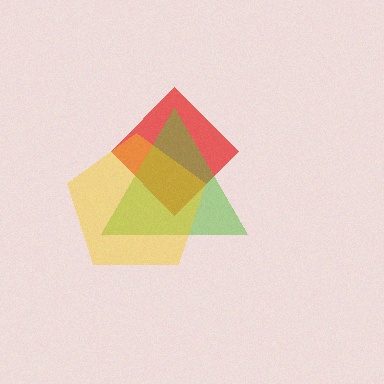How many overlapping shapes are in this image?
There are 3 overlapping shapes in the image.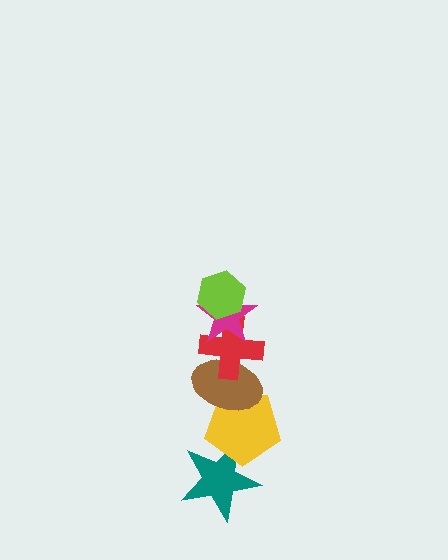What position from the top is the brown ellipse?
The brown ellipse is 4th from the top.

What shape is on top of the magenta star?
The lime hexagon is on top of the magenta star.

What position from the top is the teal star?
The teal star is 6th from the top.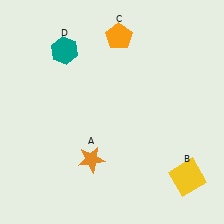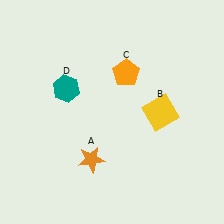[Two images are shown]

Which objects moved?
The objects that moved are: the yellow square (B), the orange pentagon (C), the teal hexagon (D).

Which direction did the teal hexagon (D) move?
The teal hexagon (D) moved down.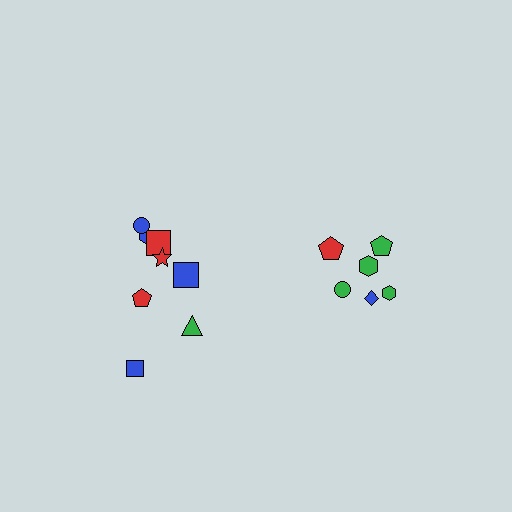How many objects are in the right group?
There are 6 objects.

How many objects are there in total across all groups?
There are 14 objects.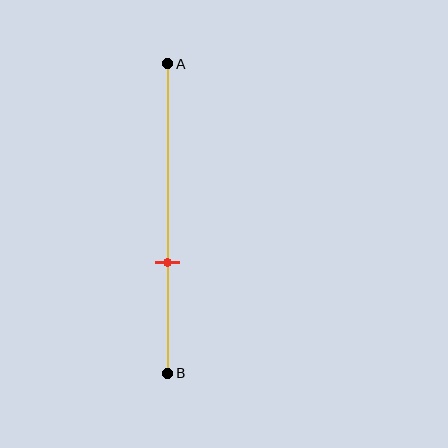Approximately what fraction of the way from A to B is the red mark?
The red mark is approximately 65% of the way from A to B.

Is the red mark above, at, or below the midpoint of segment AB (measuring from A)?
The red mark is below the midpoint of segment AB.